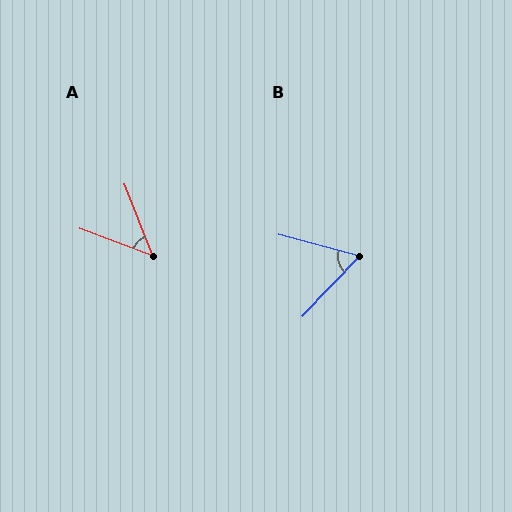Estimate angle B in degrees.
Approximately 61 degrees.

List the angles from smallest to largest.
A (47°), B (61°).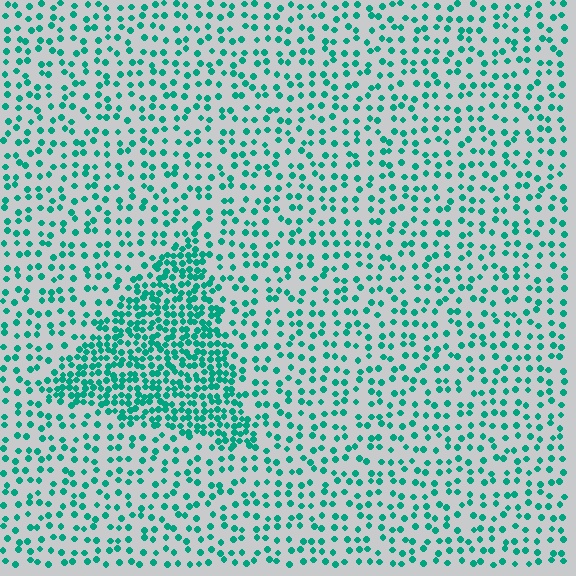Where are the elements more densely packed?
The elements are more densely packed inside the triangle boundary.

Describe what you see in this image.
The image contains small teal elements arranged at two different densities. A triangle-shaped region is visible where the elements are more densely packed than the surrounding area.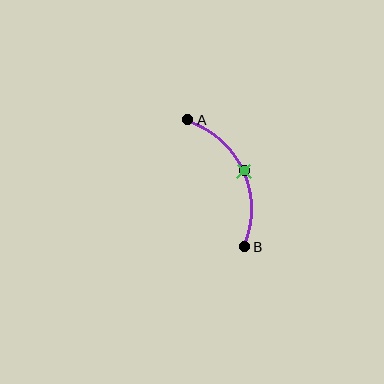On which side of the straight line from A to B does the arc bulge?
The arc bulges to the right of the straight line connecting A and B.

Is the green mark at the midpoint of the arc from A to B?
Yes. The green mark lies on the arc at equal arc-length from both A and B — it is the arc midpoint.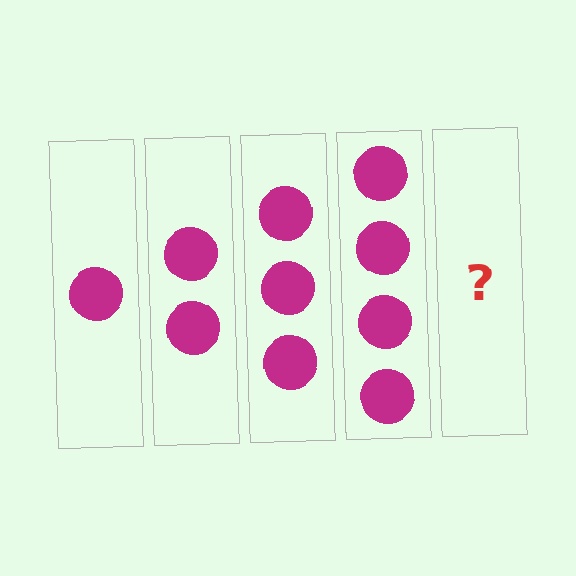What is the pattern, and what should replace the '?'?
The pattern is that each step adds one more circle. The '?' should be 5 circles.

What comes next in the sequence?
The next element should be 5 circles.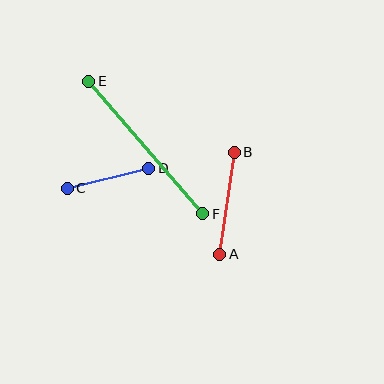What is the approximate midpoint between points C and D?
The midpoint is at approximately (108, 178) pixels.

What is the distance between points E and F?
The distance is approximately 175 pixels.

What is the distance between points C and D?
The distance is approximately 84 pixels.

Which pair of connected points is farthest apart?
Points E and F are farthest apart.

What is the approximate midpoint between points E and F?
The midpoint is at approximately (146, 147) pixels.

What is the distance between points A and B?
The distance is approximately 103 pixels.